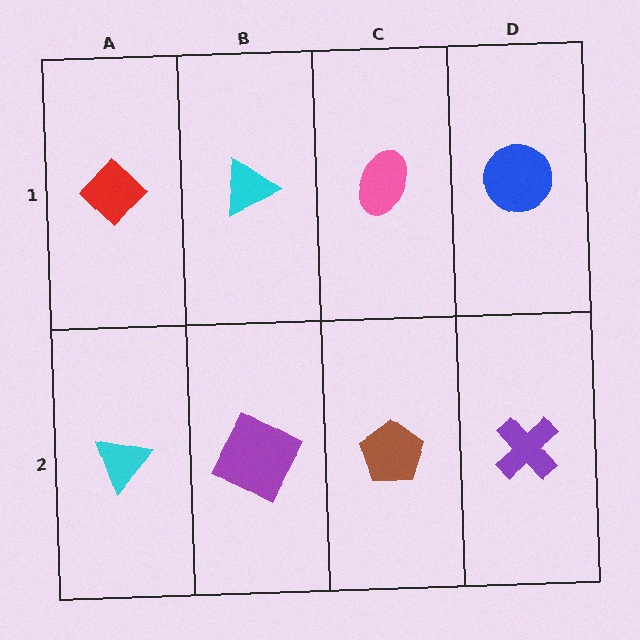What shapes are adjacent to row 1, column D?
A purple cross (row 2, column D), a pink ellipse (row 1, column C).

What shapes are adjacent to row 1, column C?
A brown pentagon (row 2, column C), a cyan triangle (row 1, column B), a blue circle (row 1, column D).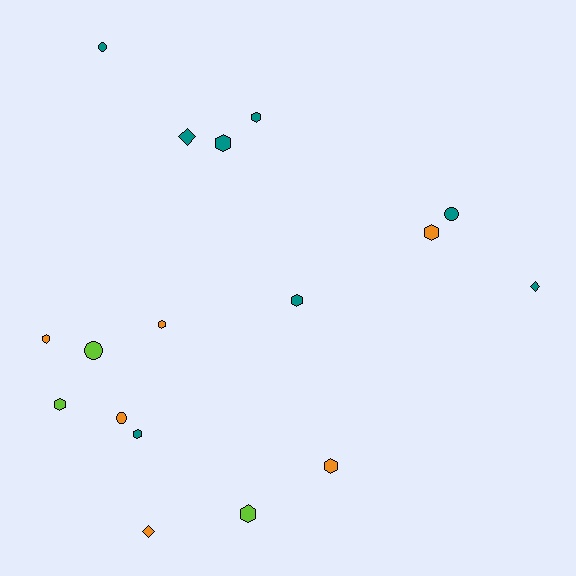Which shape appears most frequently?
Hexagon, with 10 objects.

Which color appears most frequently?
Teal, with 8 objects.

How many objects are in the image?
There are 17 objects.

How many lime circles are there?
There is 1 lime circle.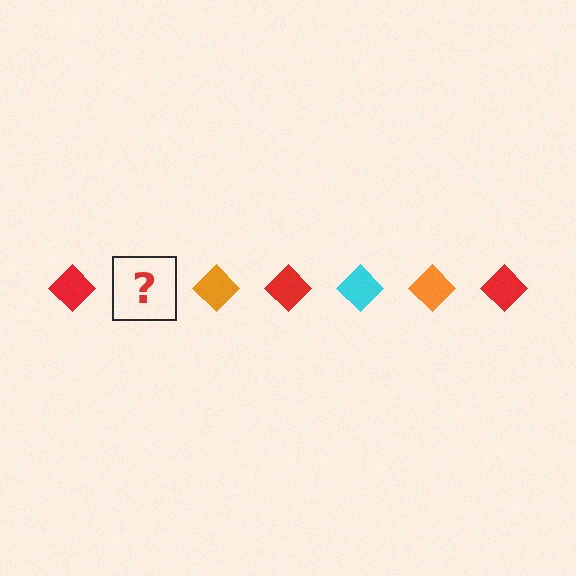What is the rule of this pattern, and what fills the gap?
The rule is that the pattern cycles through red, cyan, orange diamonds. The gap should be filled with a cyan diamond.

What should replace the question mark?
The question mark should be replaced with a cyan diamond.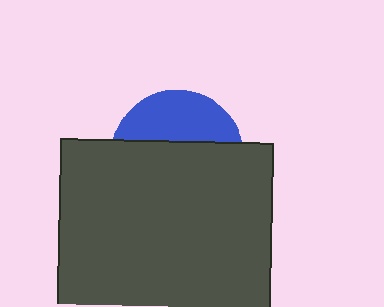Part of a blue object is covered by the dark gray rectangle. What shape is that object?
It is a circle.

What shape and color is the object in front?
The object in front is a dark gray rectangle.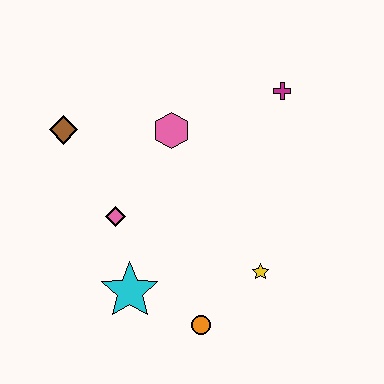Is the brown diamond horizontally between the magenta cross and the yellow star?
No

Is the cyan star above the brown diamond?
No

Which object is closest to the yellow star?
The orange circle is closest to the yellow star.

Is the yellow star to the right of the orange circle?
Yes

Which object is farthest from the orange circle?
The magenta cross is farthest from the orange circle.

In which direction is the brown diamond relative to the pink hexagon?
The brown diamond is to the left of the pink hexagon.